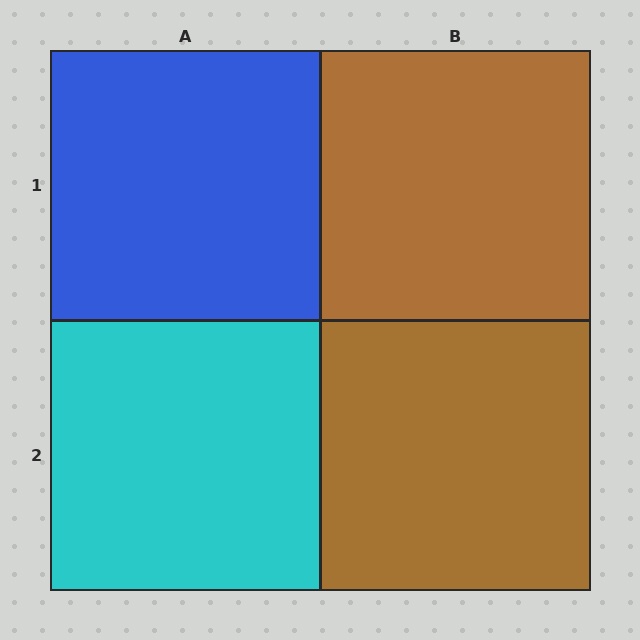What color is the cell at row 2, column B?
Brown.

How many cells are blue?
1 cell is blue.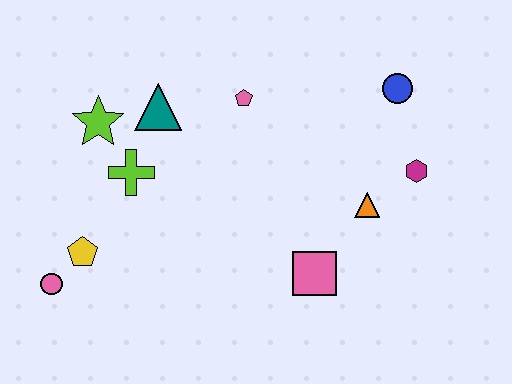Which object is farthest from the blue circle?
The pink circle is farthest from the blue circle.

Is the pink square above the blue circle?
No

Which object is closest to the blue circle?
The magenta hexagon is closest to the blue circle.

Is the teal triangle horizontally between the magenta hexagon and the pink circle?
Yes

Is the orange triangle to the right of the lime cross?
Yes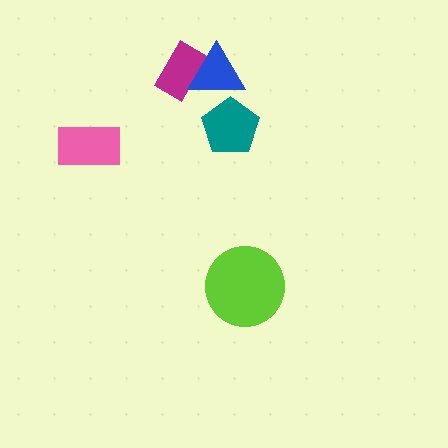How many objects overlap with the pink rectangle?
0 objects overlap with the pink rectangle.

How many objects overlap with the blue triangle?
2 objects overlap with the blue triangle.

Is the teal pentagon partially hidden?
Yes, it is partially covered by another shape.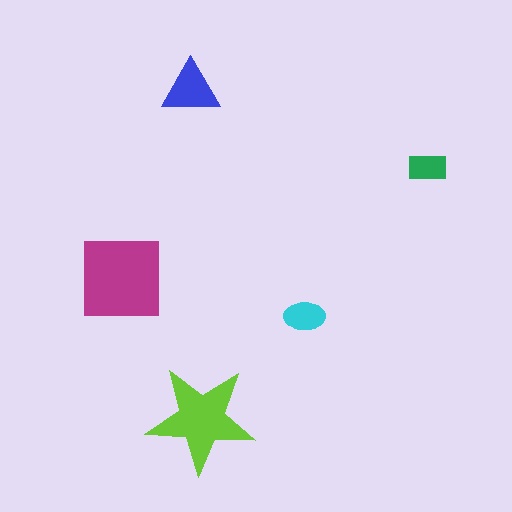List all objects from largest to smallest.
The magenta square, the lime star, the blue triangle, the cyan ellipse, the green rectangle.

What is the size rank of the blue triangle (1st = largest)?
3rd.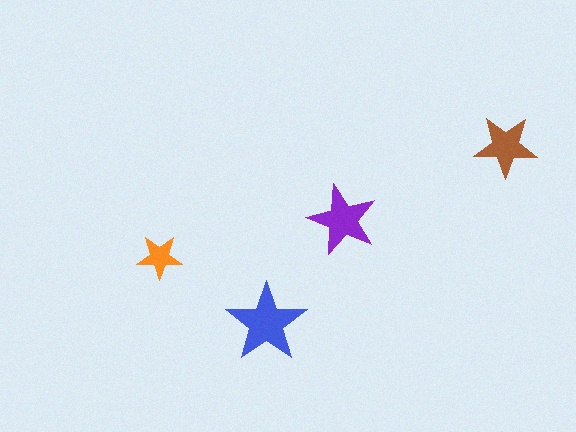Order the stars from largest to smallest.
the blue one, the purple one, the brown one, the orange one.